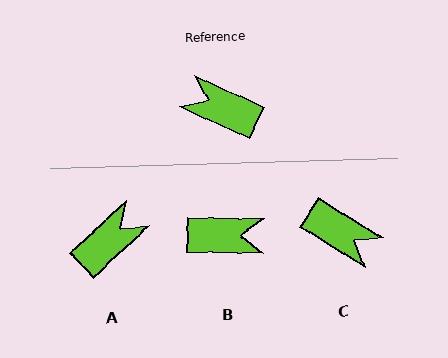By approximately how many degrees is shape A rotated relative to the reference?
Approximately 113 degrees clockwise.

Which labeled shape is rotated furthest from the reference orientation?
C, about 173 degrees away.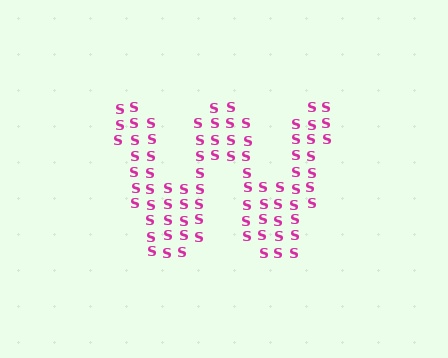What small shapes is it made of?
It is made of small letter S's.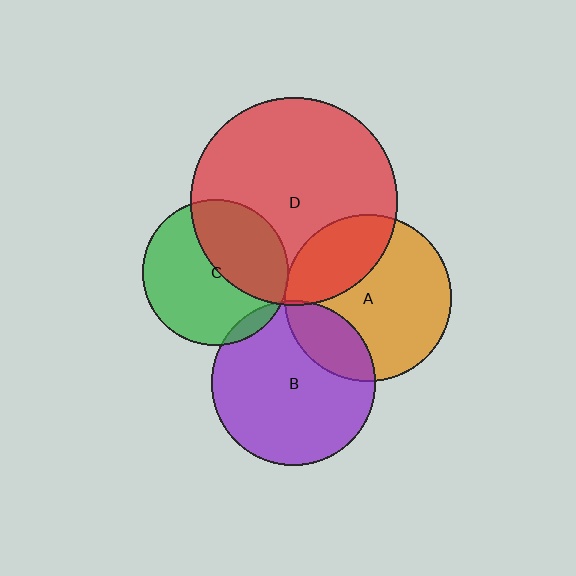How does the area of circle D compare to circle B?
Approximately 1.6 times.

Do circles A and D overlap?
Yes.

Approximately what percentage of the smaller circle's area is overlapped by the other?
Approximately 30%.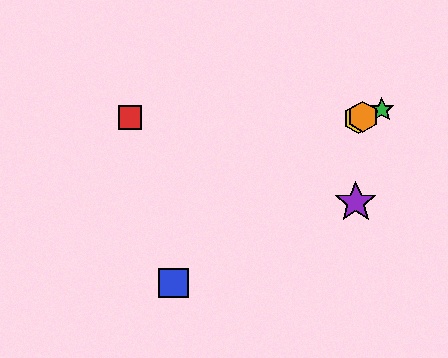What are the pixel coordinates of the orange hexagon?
The orange hexagon is at (363, 117).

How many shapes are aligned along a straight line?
3 shapes (the green star, the yellow hexagon, the orange hexagon) are aligned along a straight line.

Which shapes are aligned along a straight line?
The green star, the yellow hexagon, the orange hexagon are aligned along a straight line.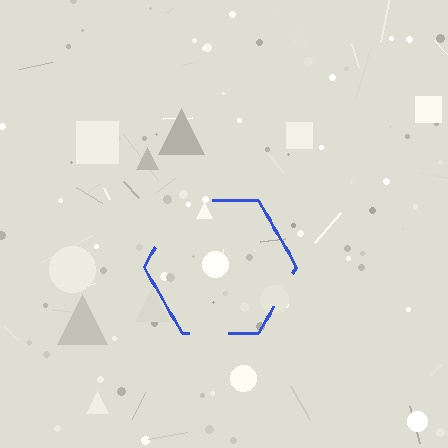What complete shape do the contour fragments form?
The contour fragments form a hexagon.